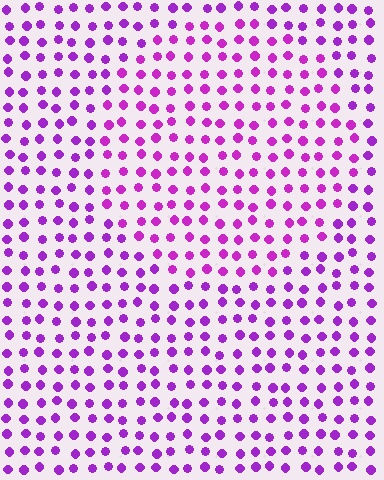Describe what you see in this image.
The image is filled with small purple elements in a uniform arrangement. A circle-shaped region is visible where the elements are tinted to a slightly different hue, forming a subtle color boundary.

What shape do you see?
I see a circle.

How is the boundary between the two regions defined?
The boundary is defined purely by a slight shift in hue (about 17 degrees). Spacing, size, and orientation are identical on both sides.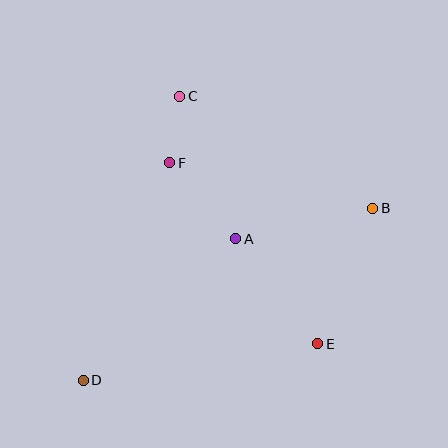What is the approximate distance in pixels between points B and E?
The distance between B and E is approximately 146 pixels.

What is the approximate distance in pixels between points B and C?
The distance between B and C is approximately 223 pixels.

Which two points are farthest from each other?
Points B and D are farthest from each other.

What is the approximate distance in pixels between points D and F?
The distance between D and F is approximately 234 pixels.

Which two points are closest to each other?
Points C and F are closest to each other.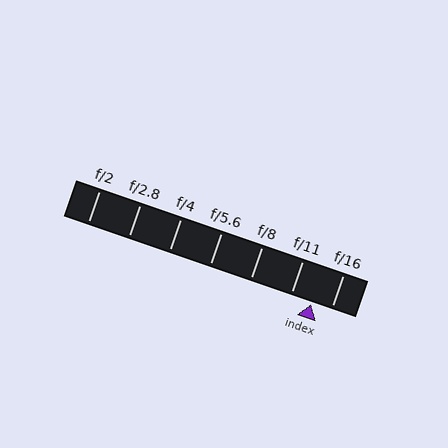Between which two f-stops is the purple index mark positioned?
The index mark is between f/11 and f/16.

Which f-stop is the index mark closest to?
The index mark is closest to f/16.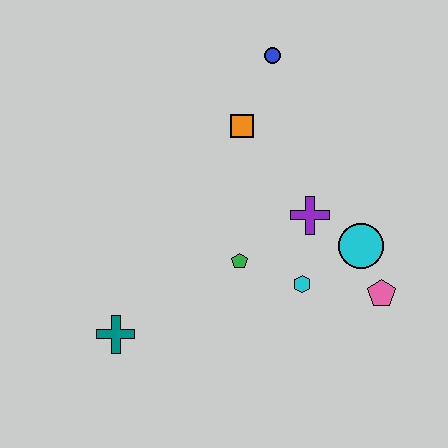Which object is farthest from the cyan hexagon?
The blue circle is farthest from the cyan hexagon.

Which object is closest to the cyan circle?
The pink pentagon is closest to the cyan circle.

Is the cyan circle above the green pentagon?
Yes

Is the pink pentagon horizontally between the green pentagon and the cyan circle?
No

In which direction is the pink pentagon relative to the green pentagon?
The pink pentagon is to the right of the green pentagon.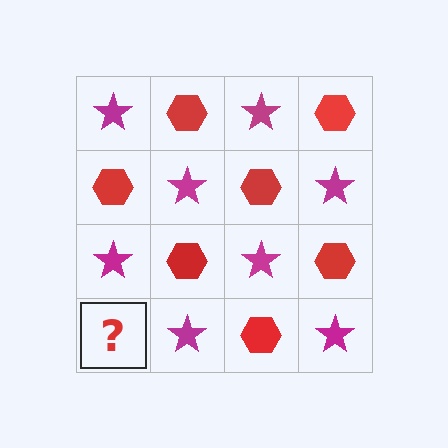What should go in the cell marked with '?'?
The missing cell should contain a red hexagon.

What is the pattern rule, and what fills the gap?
The rule is that it alternates magenta star and red hexagon in a checkerboard pattern. The gap should be filled with a red hexagon.